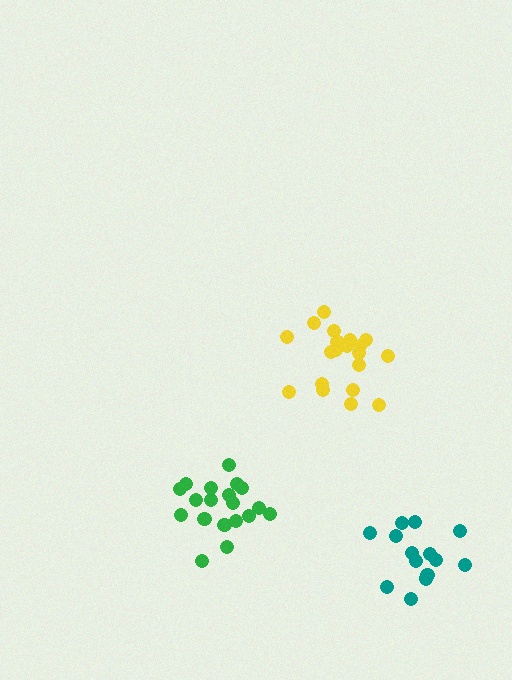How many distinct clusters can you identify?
There are 3 distinct clusters.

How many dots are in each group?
Group 1: 19 dots, Group 2: 20 dots, Group 3: 14 dots (53 total).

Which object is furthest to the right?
The teal cluster is rightmost.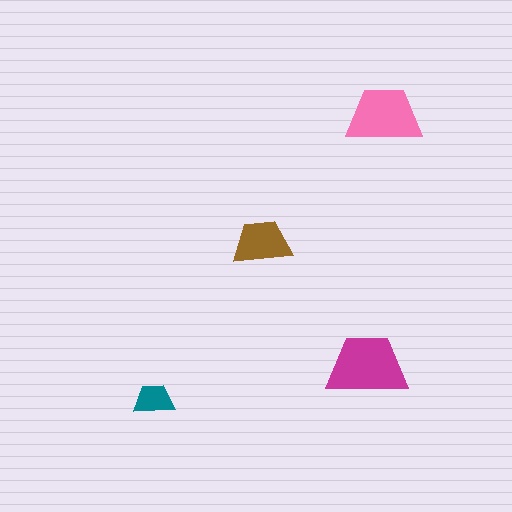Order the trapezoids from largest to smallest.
the magenta one, the pink one, the brown one, the teal one.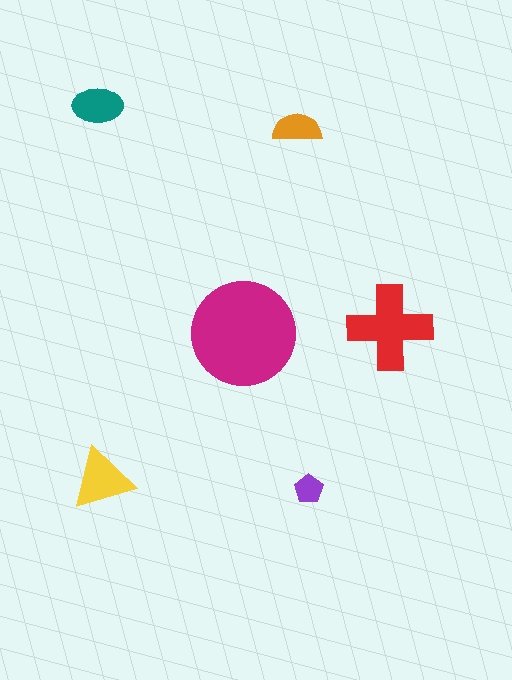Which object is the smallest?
The purple pentagon.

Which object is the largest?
The magenta circle.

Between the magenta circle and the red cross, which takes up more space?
The magenta circle.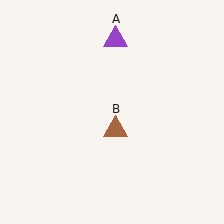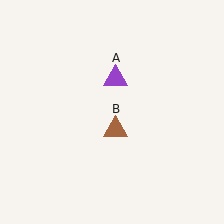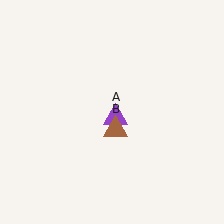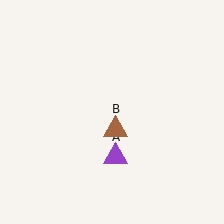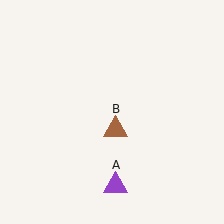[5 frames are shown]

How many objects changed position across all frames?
1 object changed position: purple triangle (object A).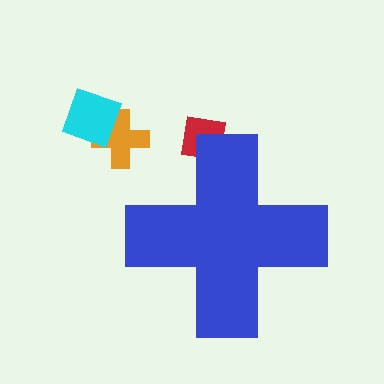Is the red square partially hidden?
Yes, the red square is partially hidden behind the blue cross.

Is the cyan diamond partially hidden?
No, the cyan diamond is fully visible.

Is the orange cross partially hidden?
No, the orange cross is fully visible.